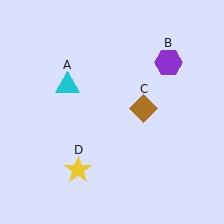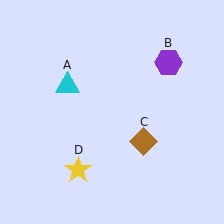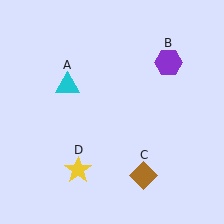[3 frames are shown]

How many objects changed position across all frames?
1 object changed position: brown diamond (object C).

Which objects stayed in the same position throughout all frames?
Cyan triangle (object A) and purple hexagon (object B) and yellow star (object D) remained stationary.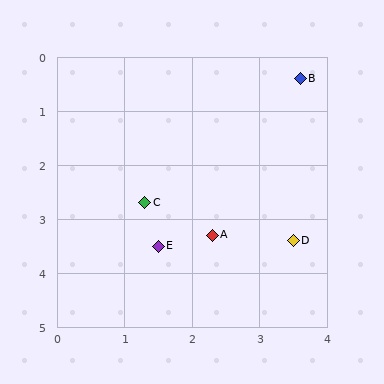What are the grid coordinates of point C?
Point C is at approximately (1.3, 2.7).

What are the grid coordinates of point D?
Point D is at approximately (3.5, 3.4).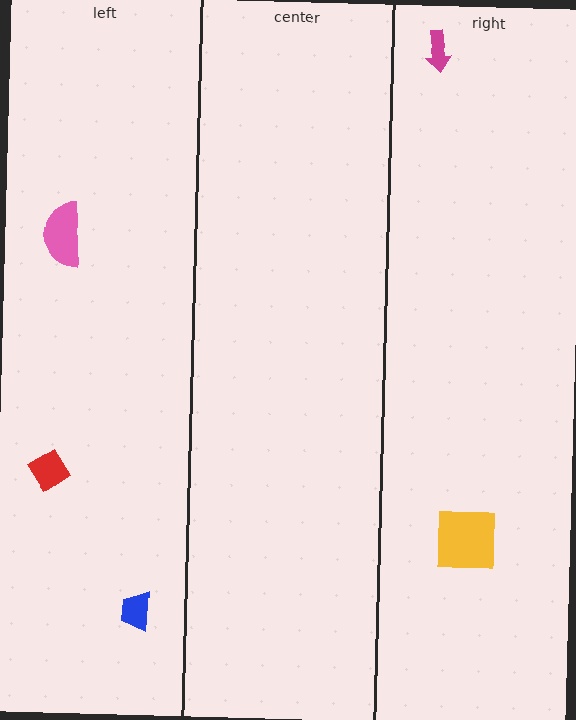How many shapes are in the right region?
2.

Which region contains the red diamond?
The left region.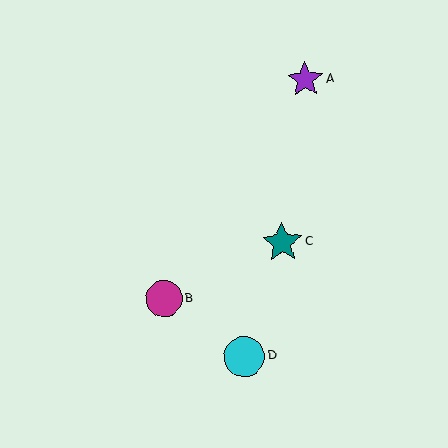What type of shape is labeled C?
Shape C is a teal star.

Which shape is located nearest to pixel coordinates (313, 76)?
The purple star (labeled A) at (305, 80) is nearest to that location.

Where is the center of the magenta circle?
The center of the magenta circle is at (164, 299).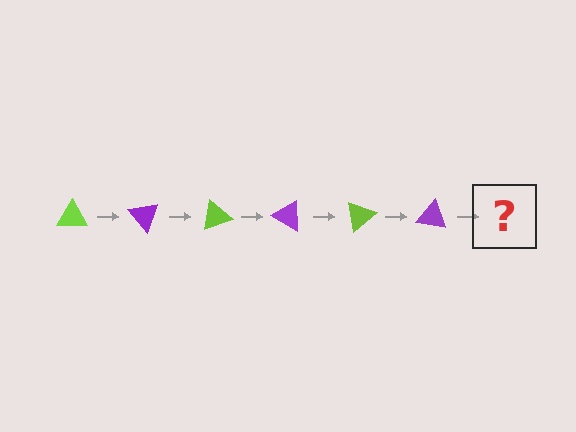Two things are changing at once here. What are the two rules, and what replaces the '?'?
The two rules are that it rotates 50 degrees each step and the color cycles through lime and purple. The '?' should be a lime triangle, rotated 300 degrees from the start.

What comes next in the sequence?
The next element should be a lime triangle, rotated 300 degrees from the start.